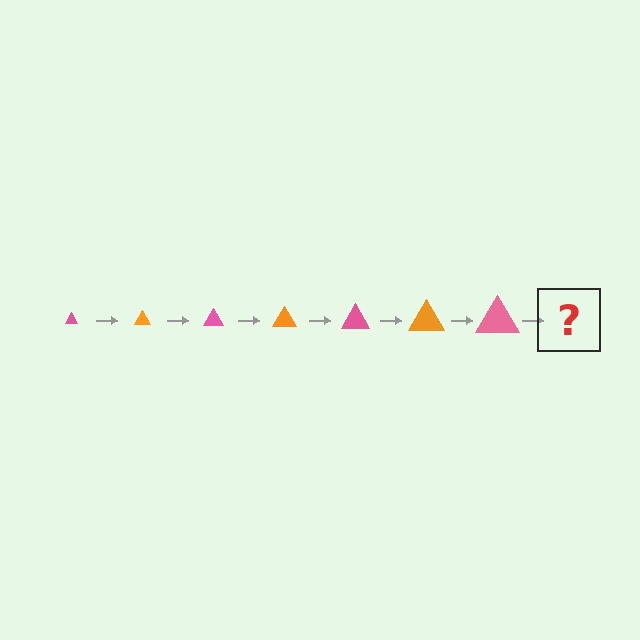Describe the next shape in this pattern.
It should be an orange triangle, larger than the previous one.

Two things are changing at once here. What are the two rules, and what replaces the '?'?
The two rules are that the triangle grows larger each step and the color cycles through pink and orange. The '?' should be an orange triangle, larger than the previous one.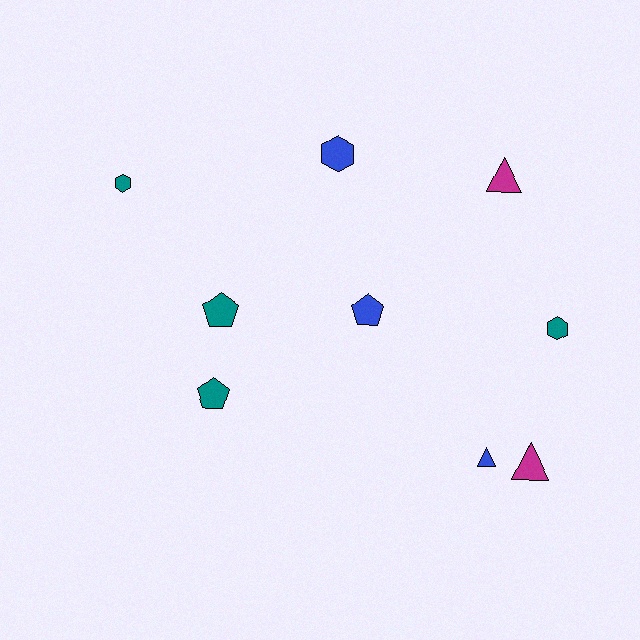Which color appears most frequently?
Teal, with 4 objects.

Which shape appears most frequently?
Hexagon, with 3 objects.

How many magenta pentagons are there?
There are no magenta pentagons.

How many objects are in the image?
There are 9 objects.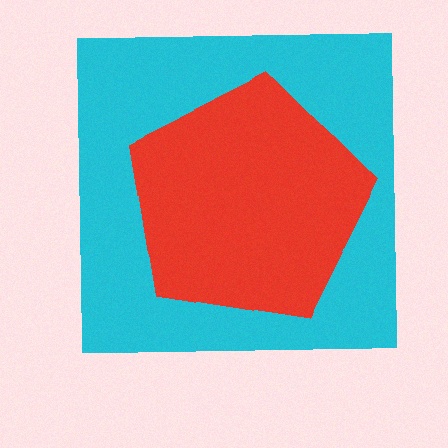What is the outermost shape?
The cyan square.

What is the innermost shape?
The red pentagon.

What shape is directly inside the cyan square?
The red pentagon.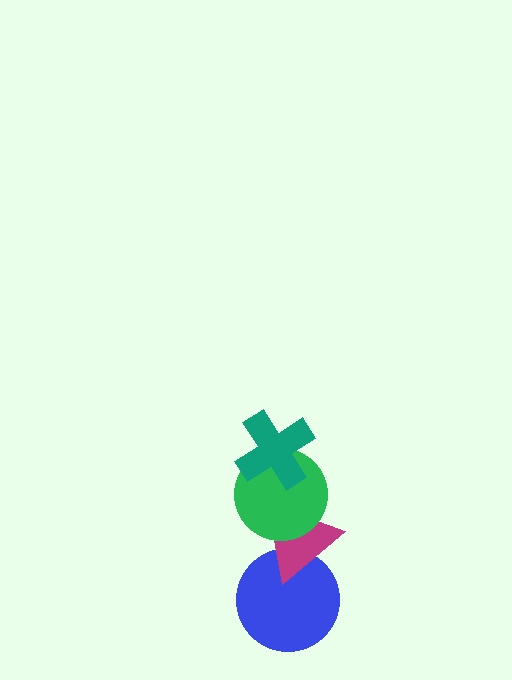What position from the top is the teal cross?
The teal cross is 1st from the top.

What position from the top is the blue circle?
The blue circle is 4th from the top.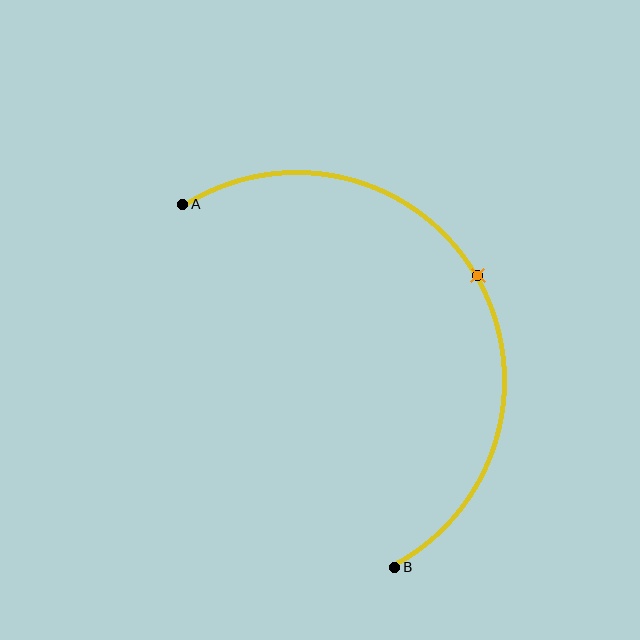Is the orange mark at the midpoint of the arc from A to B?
Yes. The orange mark lies on the arc at equal arc-length from both A and B — it is the arc midpoint.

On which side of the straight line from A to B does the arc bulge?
The arc bulges to the right of the straight line connecting A and B.